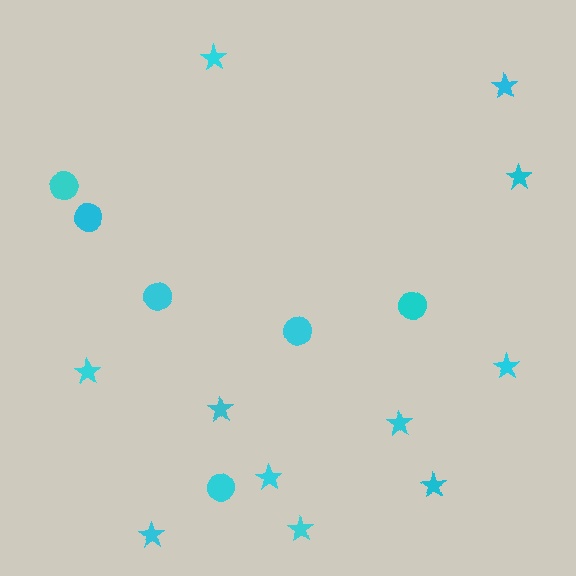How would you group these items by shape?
There are 2 groups: one group of stars (11) and one group of circles (6).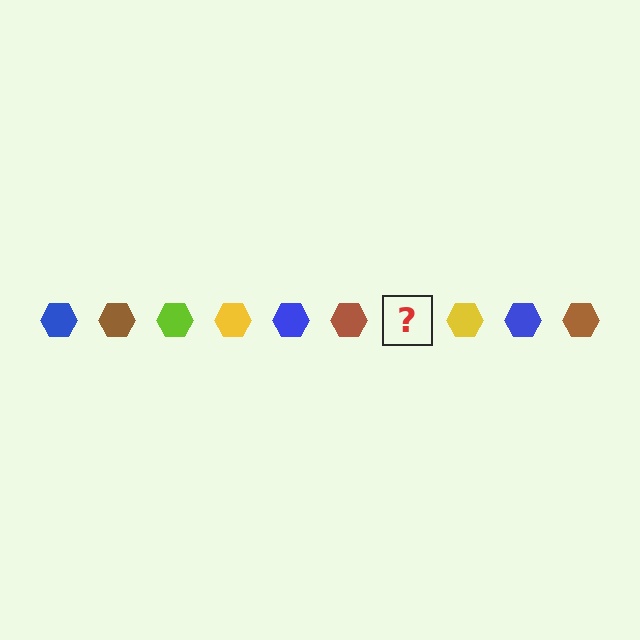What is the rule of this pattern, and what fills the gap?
The rule is that the pattern cycles through blue, brown, lime, yellow hexagons. The gap should be filled with a lime hexagon.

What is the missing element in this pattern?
The missing element is a lime hexagon.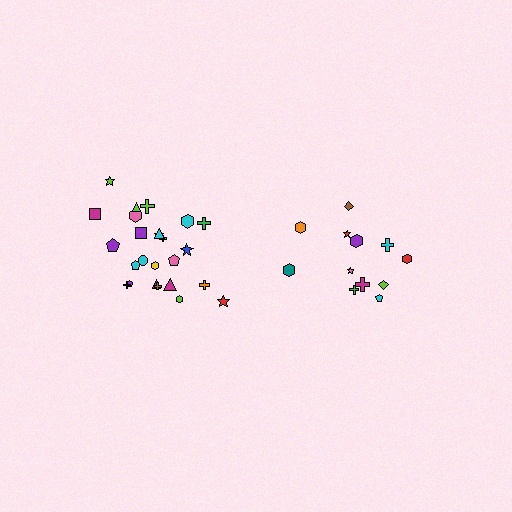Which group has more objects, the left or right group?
The left group.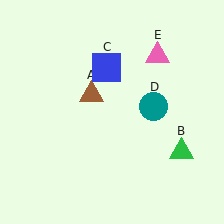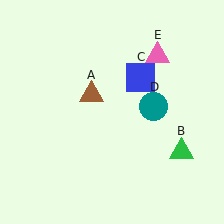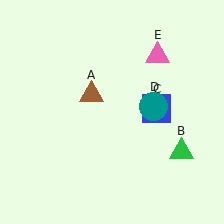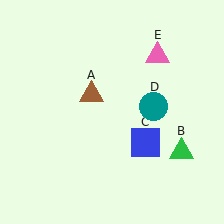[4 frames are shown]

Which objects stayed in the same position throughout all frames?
Brown triangle (object A) and green triangle (object B) and teal circle (object D) and pink triangle (object E) remained stationary.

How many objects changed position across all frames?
1 object changed position: blue square (object C).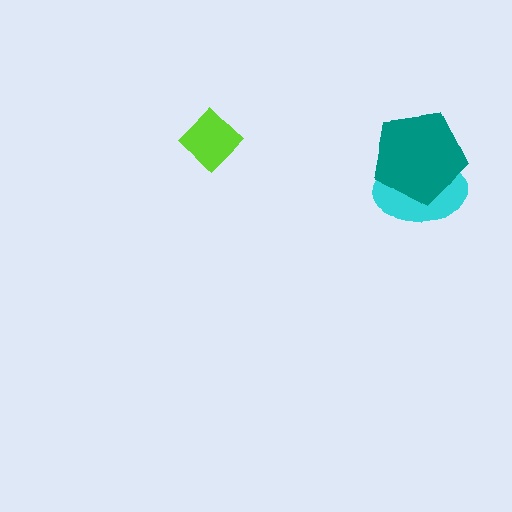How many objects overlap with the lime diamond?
0 objects overlap with the lime diamond.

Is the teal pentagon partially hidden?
No, no other shape covers it.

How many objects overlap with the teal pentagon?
1 object overlaps with the teal pentagon.